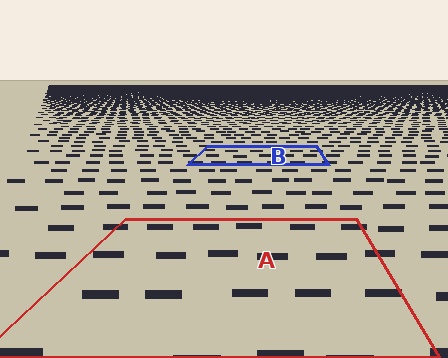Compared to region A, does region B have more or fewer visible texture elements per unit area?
Region B has more texture elements per unit area — they are packed more densely because it is farther away.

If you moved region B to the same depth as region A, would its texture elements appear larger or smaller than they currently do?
They would appear larger. At a closer depth, the same texture elements are projected at a bigger on-screen size.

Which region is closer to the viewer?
Region A is closer. The texture elements there are larger and more spread out.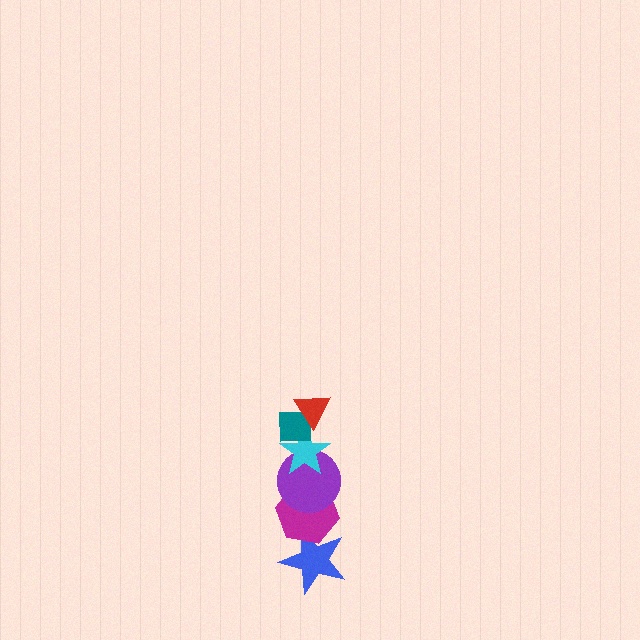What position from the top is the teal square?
The teal square is 2nd from the top.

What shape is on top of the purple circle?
The cyan star is on top of the purple circle.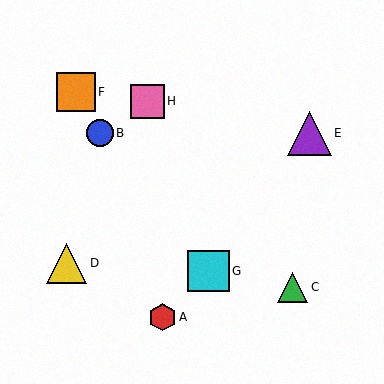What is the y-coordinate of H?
Object H is at y≈101.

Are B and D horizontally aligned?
No, B is at y≈133 and D is at y≈263.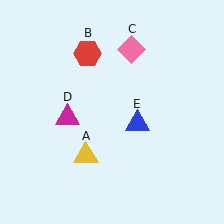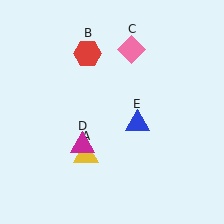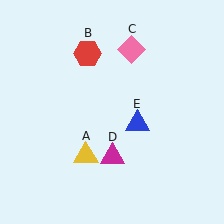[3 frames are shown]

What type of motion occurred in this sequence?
The magenta triangle (object D) rotated counterclockwise around the center of the scene.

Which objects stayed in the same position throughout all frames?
Yellow triangle (object A) and red hexagon (object B) and pink diamond (object C) and blue triangle (object E) remained stationary.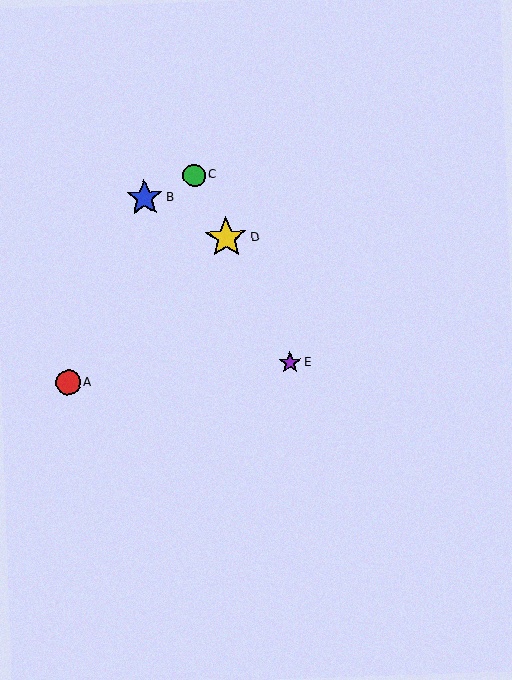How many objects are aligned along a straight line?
3 objects (C, D, E) are aligned along a straight line.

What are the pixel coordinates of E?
Object E is at (290, 362).